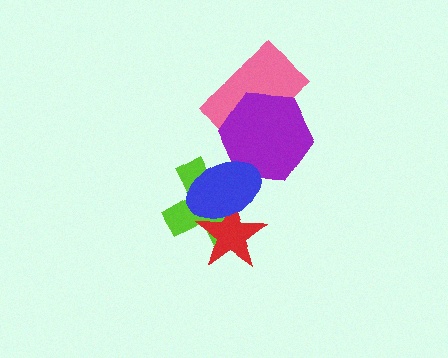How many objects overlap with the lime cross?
2 objects overlap with the lime cross.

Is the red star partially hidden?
Yes, it is partially covered by another shape.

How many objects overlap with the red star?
2 objects overlap with the red star.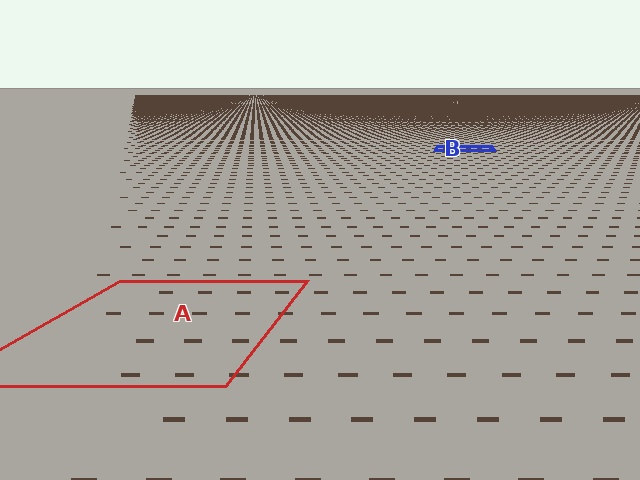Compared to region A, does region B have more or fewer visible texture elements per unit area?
Region B has more texture elements per unit area — they are packed more densely because it is farther away.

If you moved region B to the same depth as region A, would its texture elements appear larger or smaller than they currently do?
They would appear larger. At a closer depth, the same texture elements are projected at a bigger on-screen size.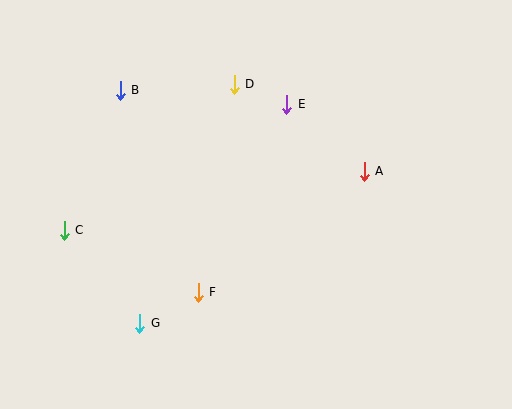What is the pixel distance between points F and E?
The distance between F and E is 208 pixels.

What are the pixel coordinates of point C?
Point C is at (64, 230).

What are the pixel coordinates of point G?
Point G is at (140, 323).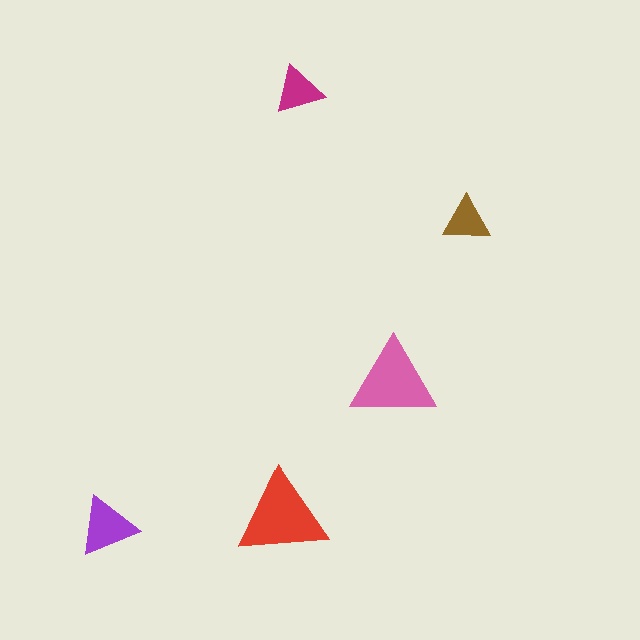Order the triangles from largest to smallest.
the red one, the pink one, the purple one, the magenta one, the brown one.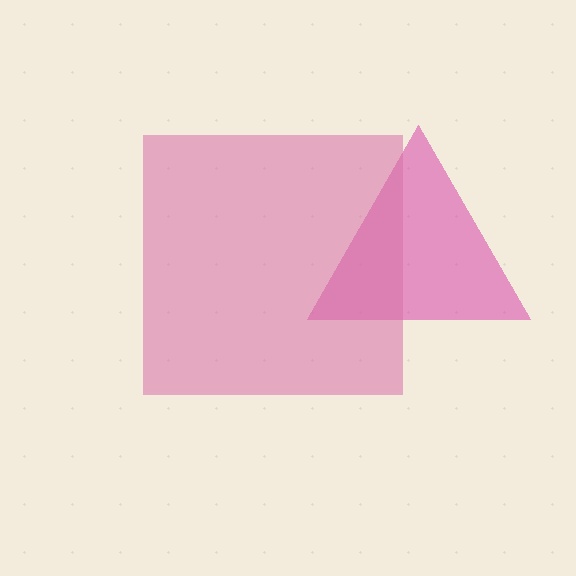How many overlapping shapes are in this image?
There are 2 overlapping shapes in the image.